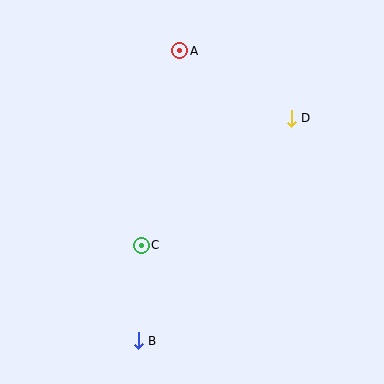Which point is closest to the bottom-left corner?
Point B is closest to the bottom-left corner.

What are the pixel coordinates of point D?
Point D is at (291, 118).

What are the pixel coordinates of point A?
Point A is at (180, 51).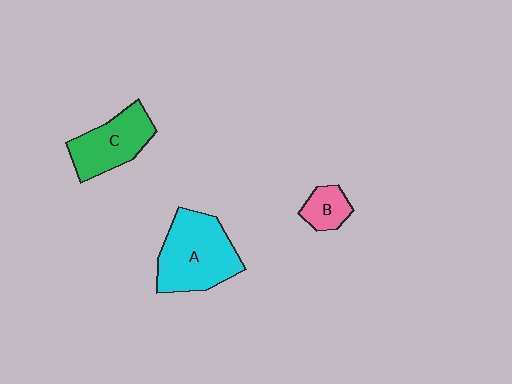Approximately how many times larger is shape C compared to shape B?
Approximately 2.2 times.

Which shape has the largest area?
Shape A (cyan).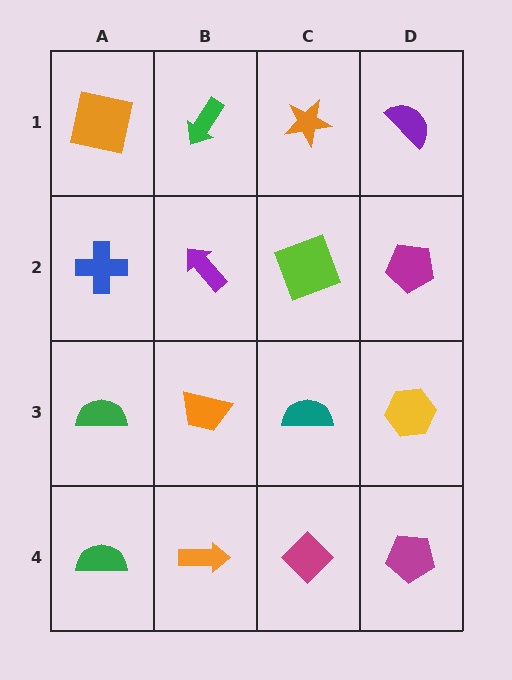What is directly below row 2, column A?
A green semicircle.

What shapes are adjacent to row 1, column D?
A magenta pentagon (row 2, column D), an orange star (row 1, column C).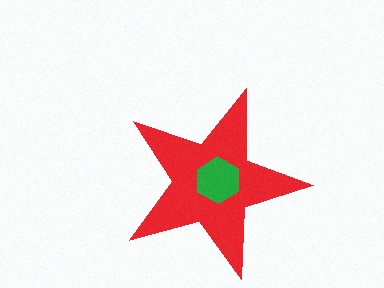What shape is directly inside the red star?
The green hexagon.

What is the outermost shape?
The red star.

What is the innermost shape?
The green hexagon.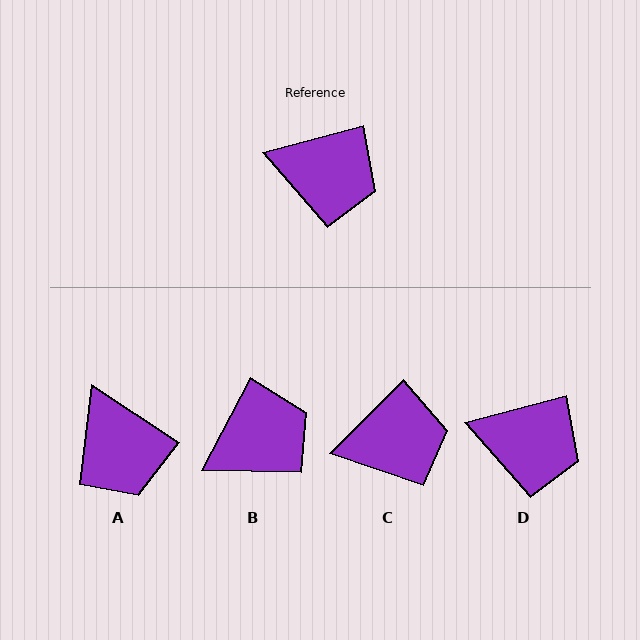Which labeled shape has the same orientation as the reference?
D.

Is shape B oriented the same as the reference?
No, it is off by about 48 degrees.